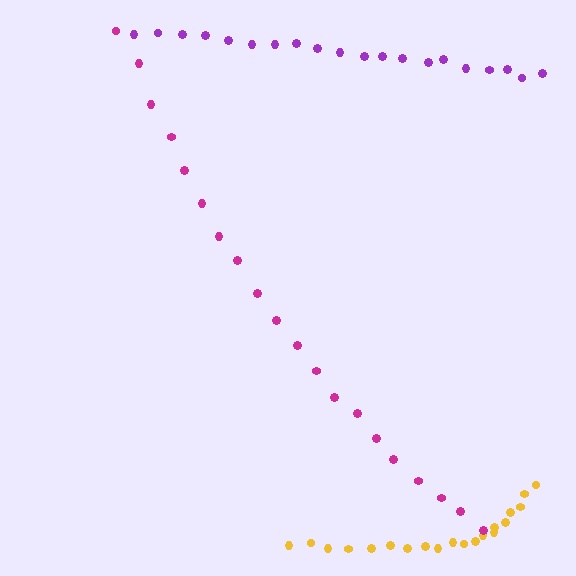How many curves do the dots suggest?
There are 3 distinct paths.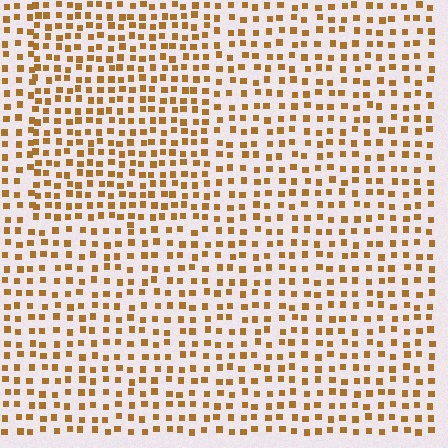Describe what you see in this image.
The image contains small brown elements arranged at two different densities. A rectangle-shaped region is visible where the elements are more densely packed than the surrounding area.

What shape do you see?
I see a rectangle.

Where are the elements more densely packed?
The elements are more densely packed inside the rectangle boundary.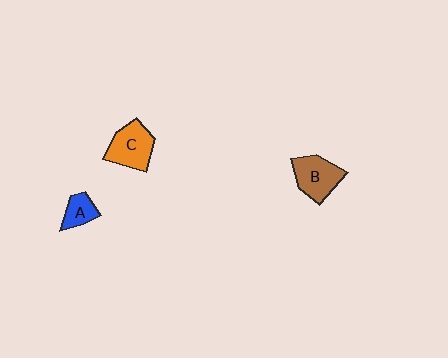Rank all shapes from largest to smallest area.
From largest to smallest: C (orange), B (brown), A (blue).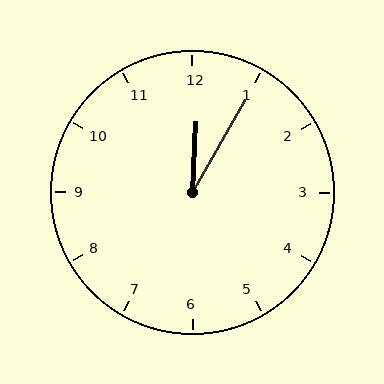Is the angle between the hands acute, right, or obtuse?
It is acute.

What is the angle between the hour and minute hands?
Approximately 28 degrees.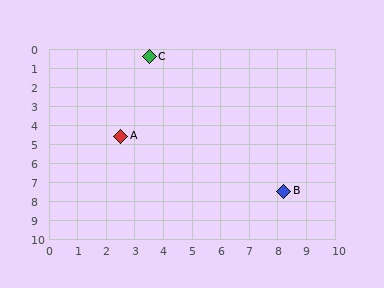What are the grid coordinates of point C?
Point C is at approximately (3.5, 0.4).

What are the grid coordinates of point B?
Point B is at approximately (8.2, 7.5).